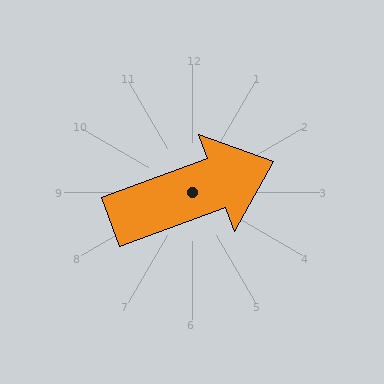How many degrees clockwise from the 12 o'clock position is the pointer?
Approximately 70 degrees.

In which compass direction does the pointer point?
East.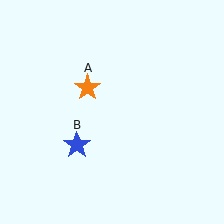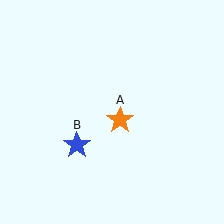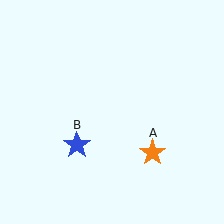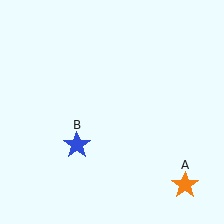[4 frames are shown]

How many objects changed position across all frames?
1 object changed position: orange star (object A).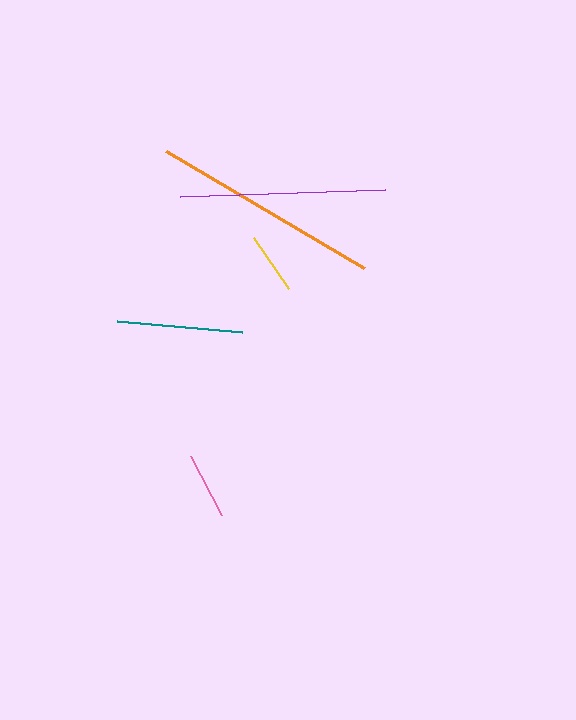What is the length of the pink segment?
The pink segment is approximately 67 pixels long.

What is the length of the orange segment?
The orange segment is approximately 230 pixels long.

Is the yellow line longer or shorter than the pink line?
The pink line is longer than the yellow line.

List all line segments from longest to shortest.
From longest to shortest: orange, purple, teal, pink, yellow.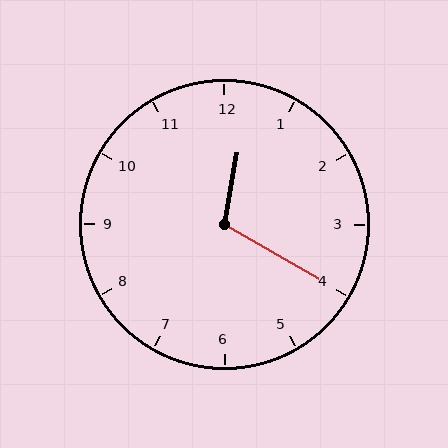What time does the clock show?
12:20.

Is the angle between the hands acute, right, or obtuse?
It is obtuse.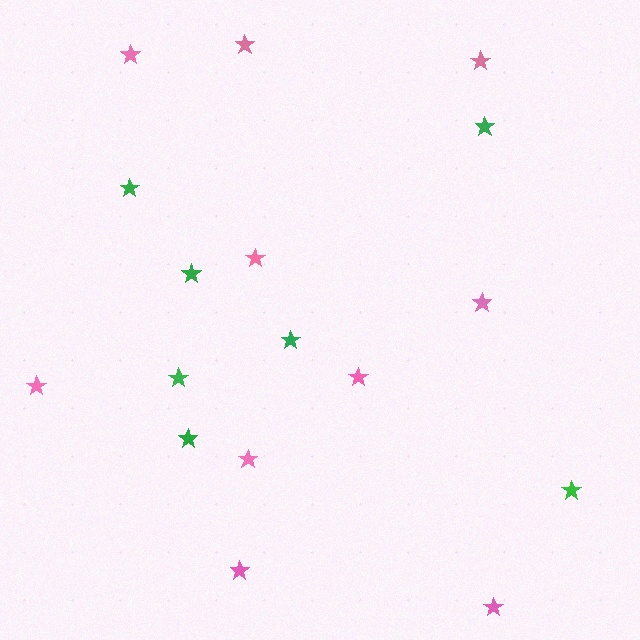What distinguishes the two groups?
There are 2 groups: one group of pink stars (10) and one group of green stars (7).